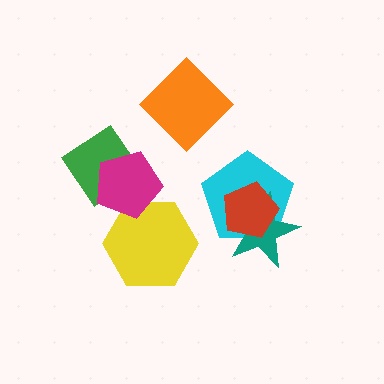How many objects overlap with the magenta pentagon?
2 objects overlap with the magenta pentagon.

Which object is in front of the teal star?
The red pentagon is in front of the teal star.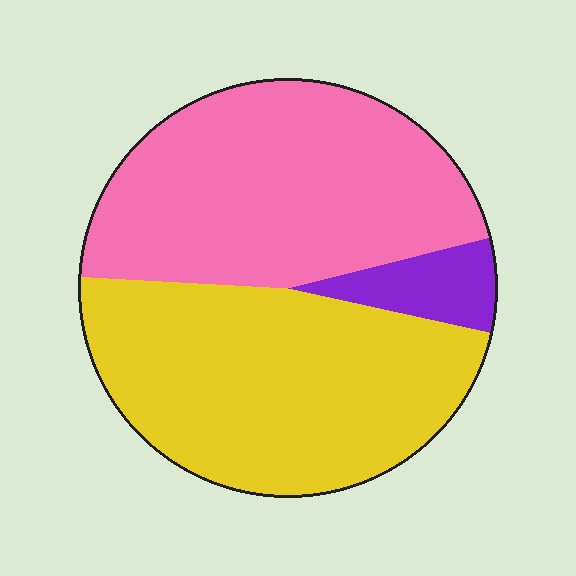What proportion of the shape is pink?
Pink covers around 45% of the shape.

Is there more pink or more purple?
Pink.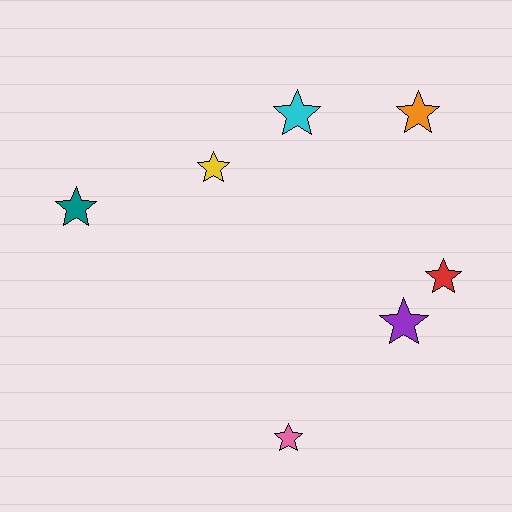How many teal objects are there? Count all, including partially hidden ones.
There is 1 teal object.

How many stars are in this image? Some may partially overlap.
There are 7 stars.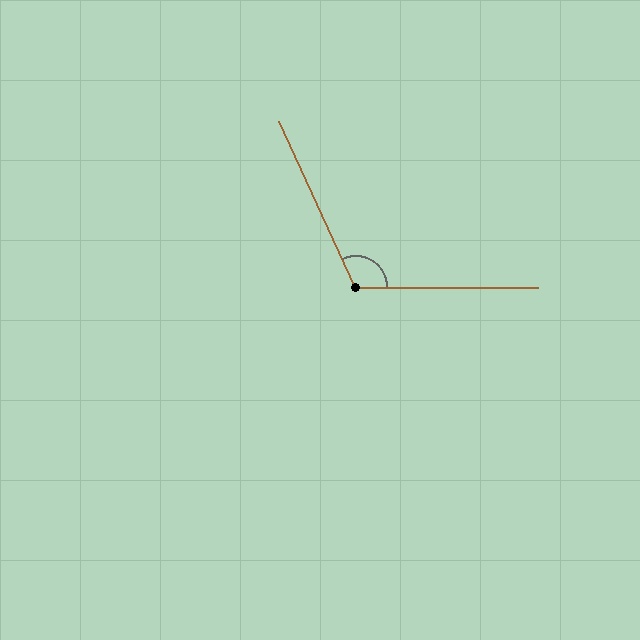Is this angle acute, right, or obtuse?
It is obtuse.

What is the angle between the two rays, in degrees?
Approximately 115 degrees.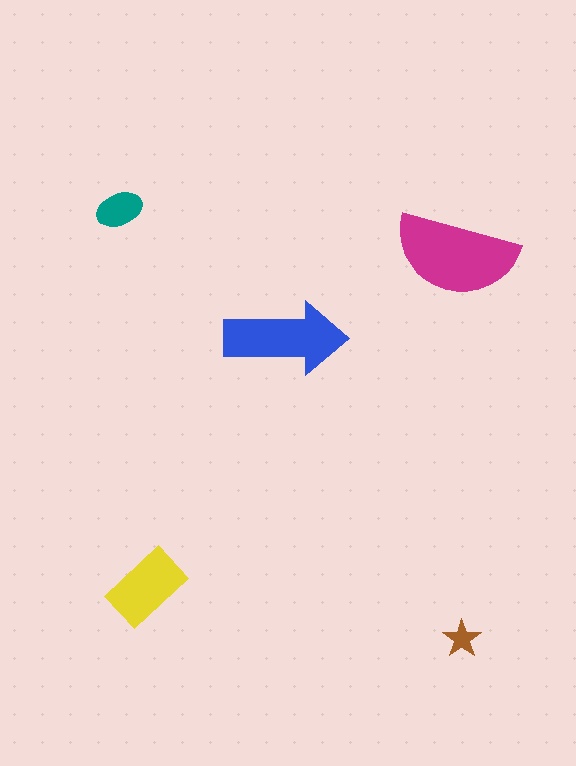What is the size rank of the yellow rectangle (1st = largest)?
3rd.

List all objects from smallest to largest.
The brown star, the teal ellipse, the yellow rectangle, the blue arrow, the magenta semicircle.